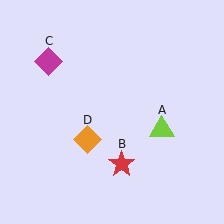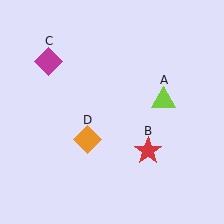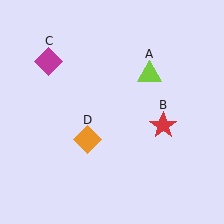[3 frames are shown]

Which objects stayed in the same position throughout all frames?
Magenta diamond (object C) and orange diamond (object D) remained stationary.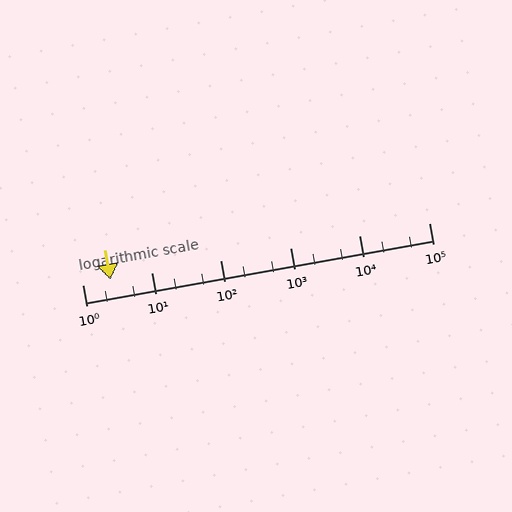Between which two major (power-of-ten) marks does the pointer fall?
The pointer is between 1 and 10.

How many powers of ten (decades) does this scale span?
The scale spans 5 decades, from 1 to 100000.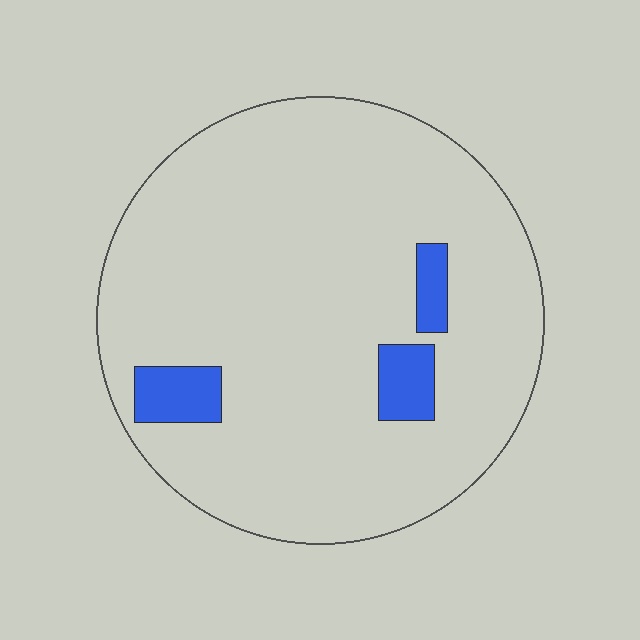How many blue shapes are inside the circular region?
3.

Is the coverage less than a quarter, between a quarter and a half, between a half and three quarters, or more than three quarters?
Less than a quarter.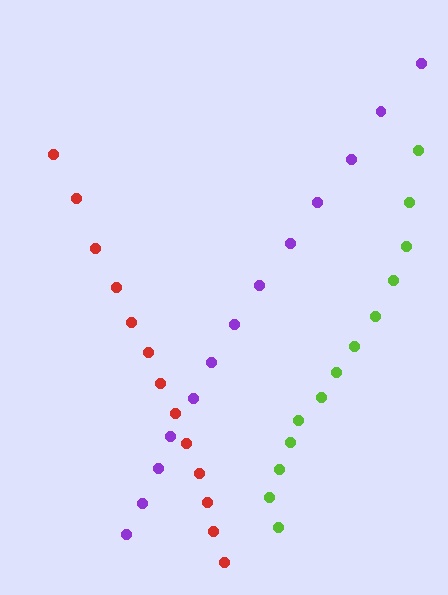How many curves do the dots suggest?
There are 3 distinct paths.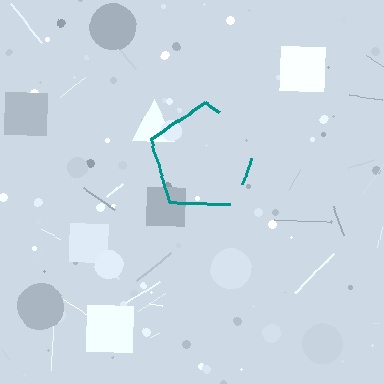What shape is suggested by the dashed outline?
The dashed outline suggests a pentagon.